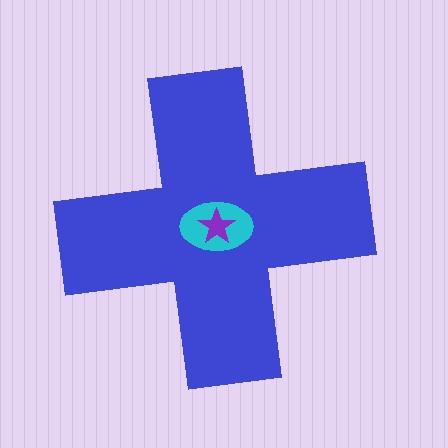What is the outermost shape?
The blue cross.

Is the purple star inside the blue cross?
Yes.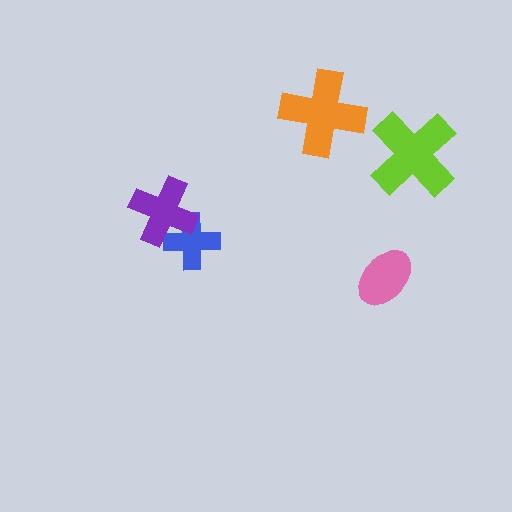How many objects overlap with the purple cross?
1 object overlaps with the purple cross.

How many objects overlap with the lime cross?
0 objects overlap with the lime cross.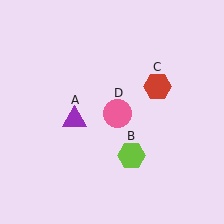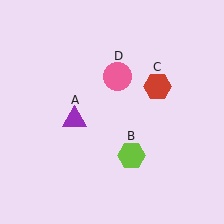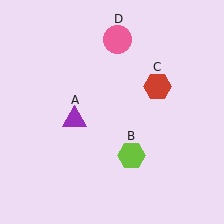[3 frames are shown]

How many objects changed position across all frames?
1 object changed position: pink circle (object D).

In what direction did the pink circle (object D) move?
The pink circle (object D) moved up.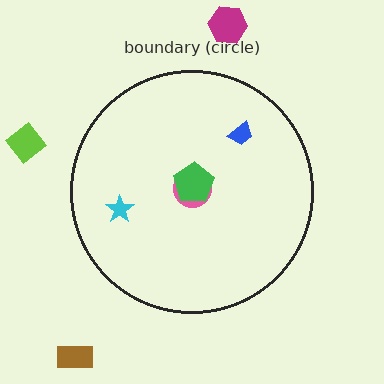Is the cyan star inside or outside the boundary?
Inside.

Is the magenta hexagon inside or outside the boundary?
Outside.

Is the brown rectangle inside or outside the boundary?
Outside.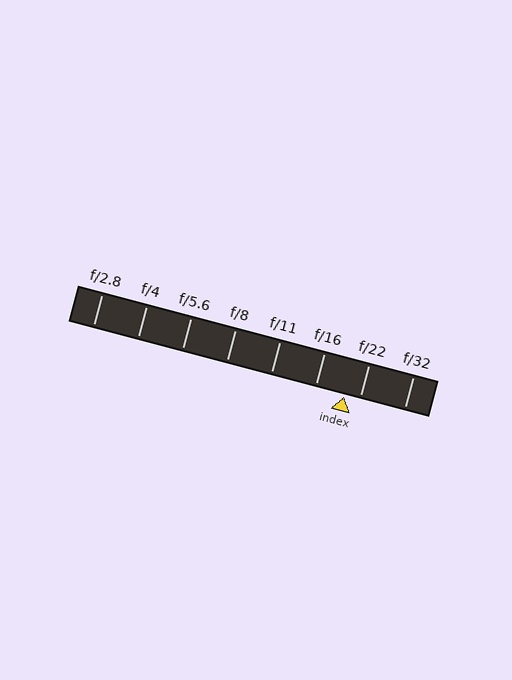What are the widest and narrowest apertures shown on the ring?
The widest aperture shown is f/2.8 and the narrowest is f/32.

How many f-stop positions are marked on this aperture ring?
There are 8 f-stop positions marked.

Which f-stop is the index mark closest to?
The index mark is closest to f/22.